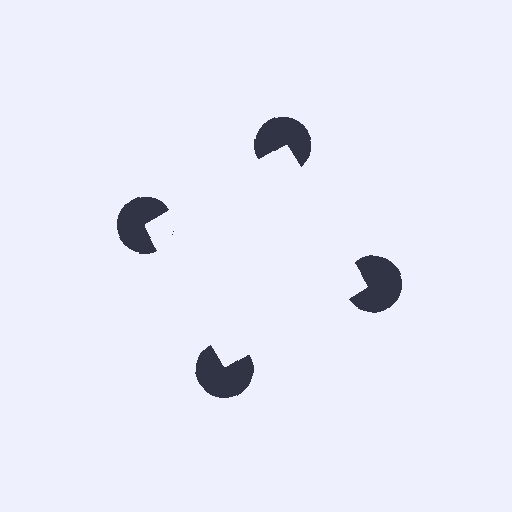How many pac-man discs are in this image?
There are 4 — one at each vertex of the illusory square.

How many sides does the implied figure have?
4 sides.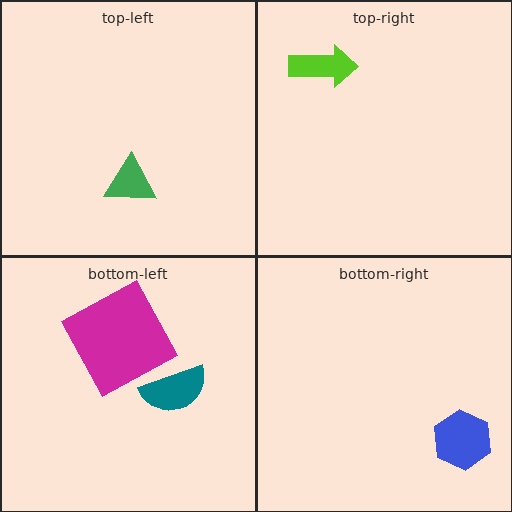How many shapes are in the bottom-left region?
2.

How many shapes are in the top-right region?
1.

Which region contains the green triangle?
The top-left region.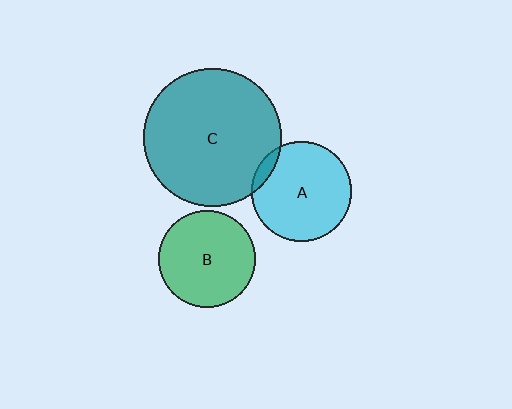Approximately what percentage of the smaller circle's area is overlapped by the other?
Approximately 5%.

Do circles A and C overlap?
Yes.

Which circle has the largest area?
Circle C (teal).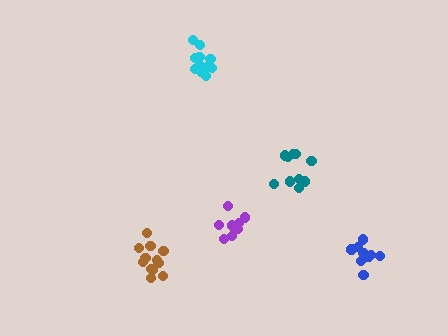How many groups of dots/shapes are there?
There are 5 groups.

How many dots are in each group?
Group 1: 8 dots, Group 2: 12 dots, Group 3: 13 dots, Group 4: 11 dots, Group 5: 10 dots (54 total).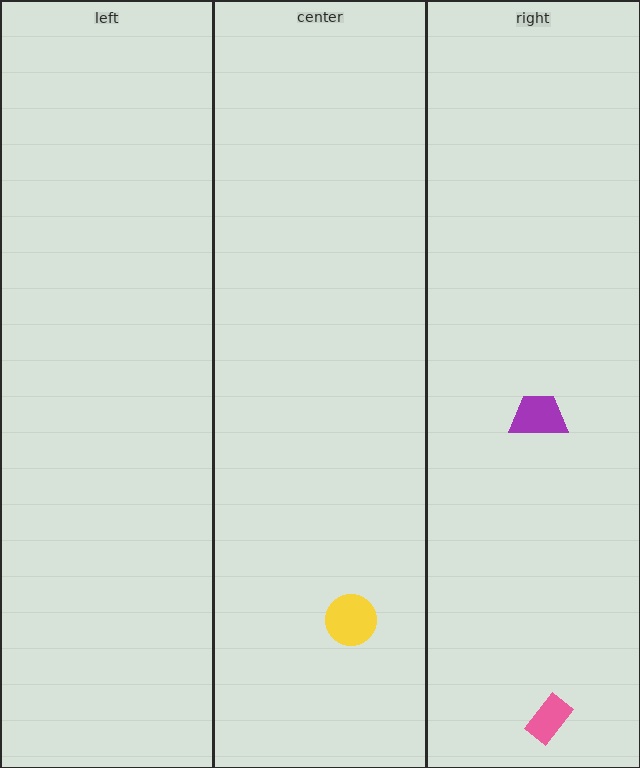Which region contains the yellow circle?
The center region.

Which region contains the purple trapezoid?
The right region.